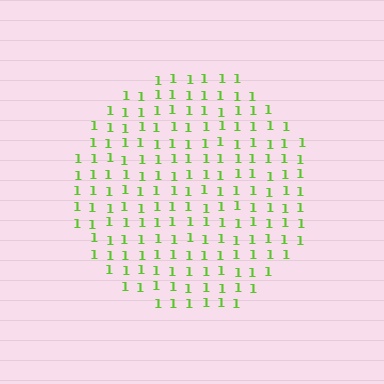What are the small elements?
The small elements are digit 1's.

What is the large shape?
The large shape is a circle.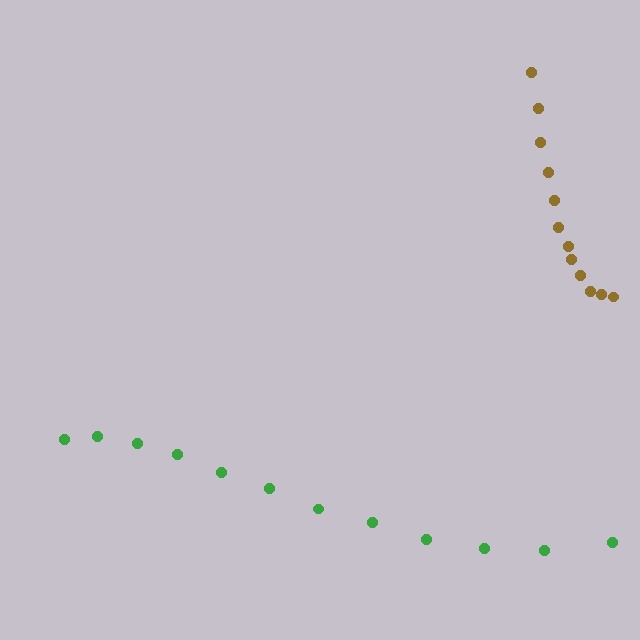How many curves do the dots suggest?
There are 2 distinct paths.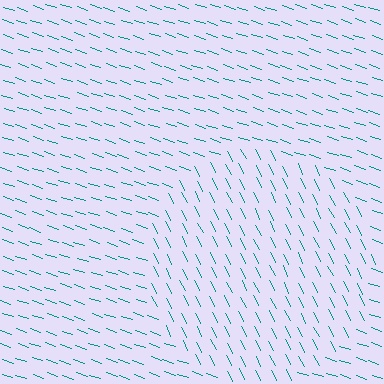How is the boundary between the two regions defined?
The boundary is defined purely by a change in line orientation (approximately 45 degrees difference). All lines are the same color and thickness.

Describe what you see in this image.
The image is filled with small teal line segments. A circle region in the image has lines oriented differently from the surrounding lines, creating a visible texture boundary.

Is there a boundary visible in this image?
Yes, there is a texture boundary formed by a change in line orientation.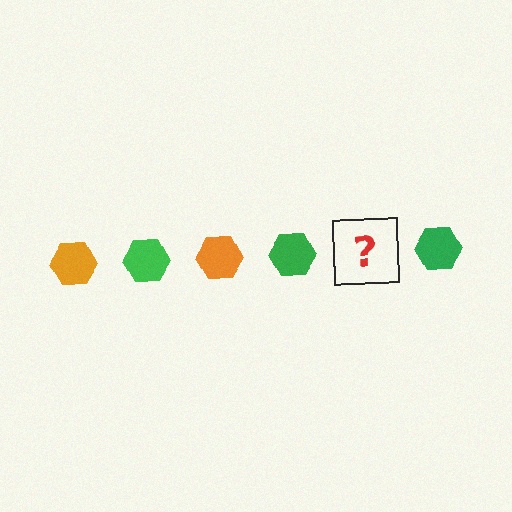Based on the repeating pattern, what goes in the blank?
The blank should be an orange hexagon.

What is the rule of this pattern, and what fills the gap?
The rule is that the pattern cycles through orange, green hexagons. The gap should be filled with an orange hexagon.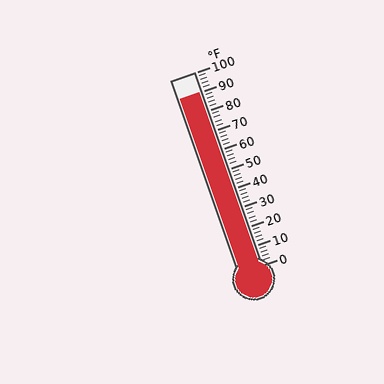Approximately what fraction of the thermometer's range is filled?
The thermometer is filled to approximately 90% of its range.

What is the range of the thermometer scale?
The thermometer scale ranges from 0°F to 100°F.